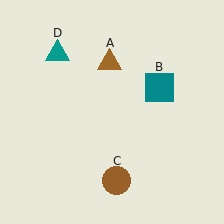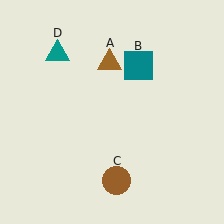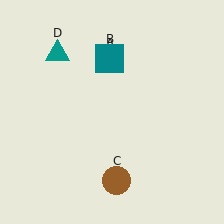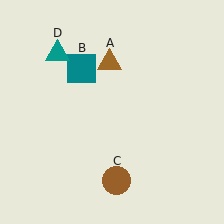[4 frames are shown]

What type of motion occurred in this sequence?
The teal square (object B) rotated counterclockwise around the center of the scene.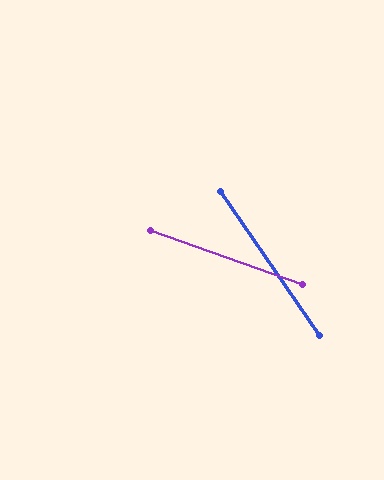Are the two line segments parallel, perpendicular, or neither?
Neither parallel nor perpendicular — they differ by about 36°.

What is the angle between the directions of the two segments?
Approximately 36 degrees.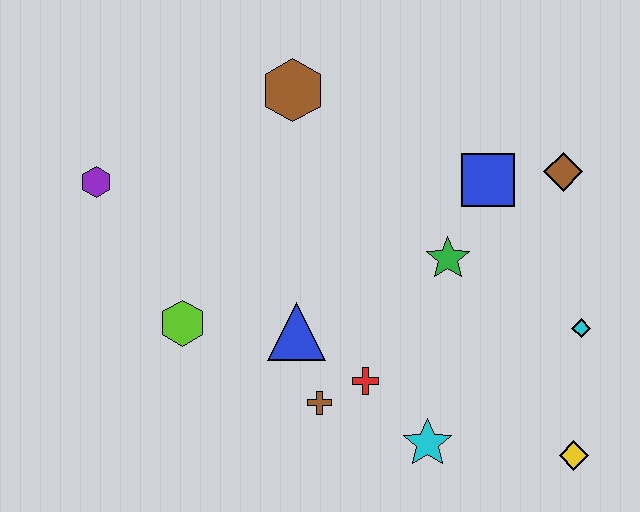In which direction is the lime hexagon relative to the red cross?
The lime hexagon is to the left of the red cross.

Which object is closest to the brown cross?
The red cross is closest to the brown cross.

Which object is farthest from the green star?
The purple hexagon is farthest from the green star.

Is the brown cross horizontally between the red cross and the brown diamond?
No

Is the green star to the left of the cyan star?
No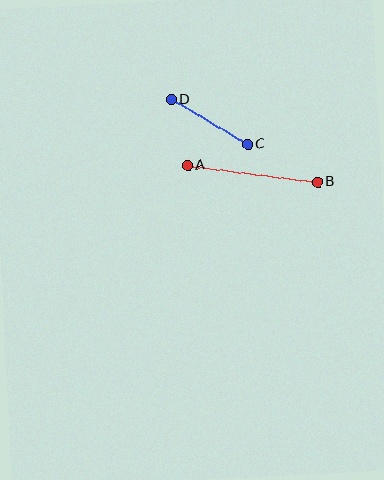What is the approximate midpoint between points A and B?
The midpoint is at approximately (252, 174) pixels.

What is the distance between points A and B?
The distance is approximately 131 pixels.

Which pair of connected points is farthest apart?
Points A and B are farthest apart.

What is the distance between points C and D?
The distance is approximately 89 pixels.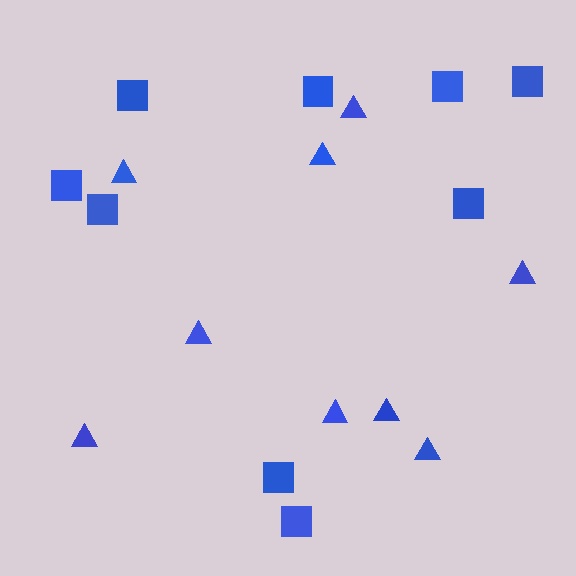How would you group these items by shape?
There are 2 groups: one group of triangles (9) and one group of squares (9).